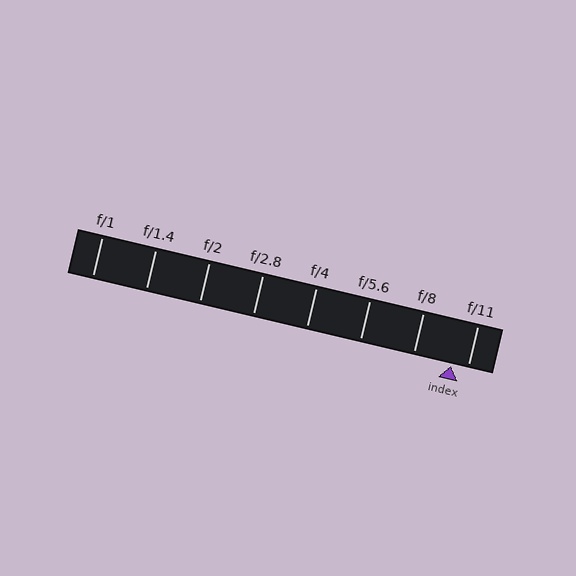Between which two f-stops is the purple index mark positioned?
The index mark is between f/8 and f/11.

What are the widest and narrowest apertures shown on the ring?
The widest aperture shown is f/1 and the narrowest is f/11.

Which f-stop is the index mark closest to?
The index mark is closest to f/11.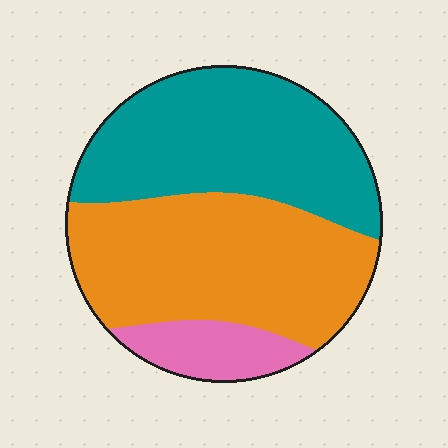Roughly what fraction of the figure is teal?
Teal covers 43% of the figure.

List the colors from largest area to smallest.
From largest to smallest: orange, teal, pink.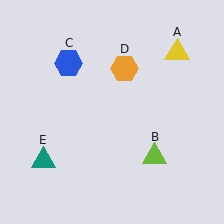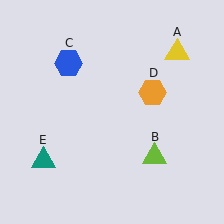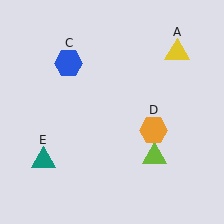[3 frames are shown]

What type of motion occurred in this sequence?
The orange hexagon (object D) rotated clockwise around the center of the scene.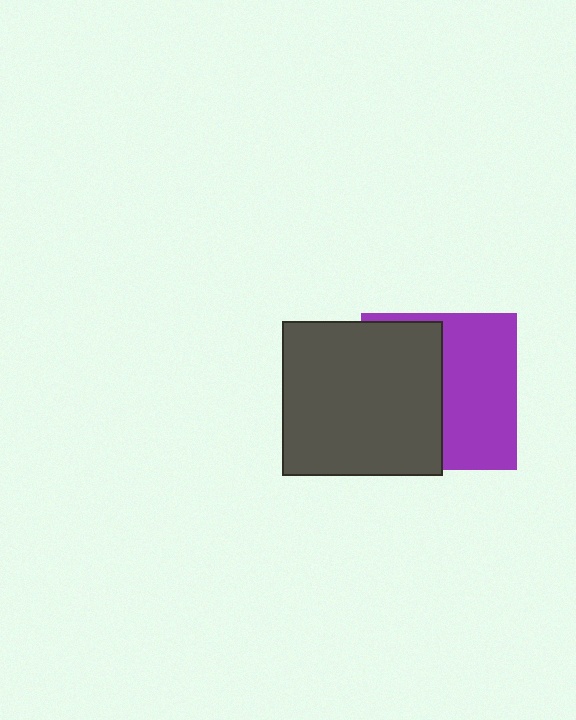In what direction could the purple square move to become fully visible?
The purple square could move right. That would shift it out from behind the dark gray rectangle entirely.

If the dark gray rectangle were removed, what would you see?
You would see the complete purple square.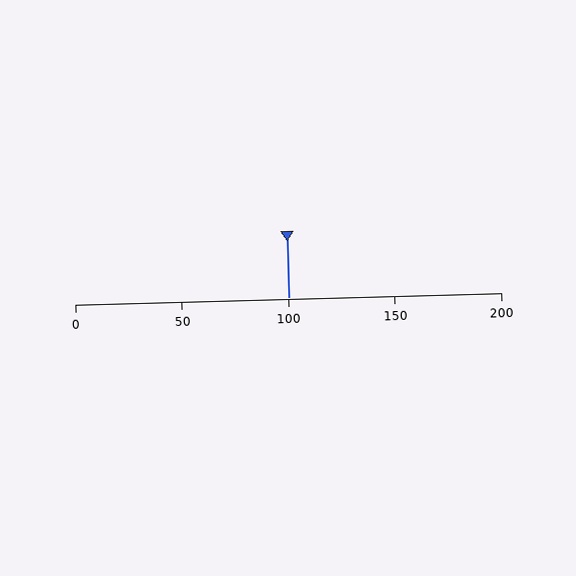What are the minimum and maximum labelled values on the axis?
The axis runs from 0 to 200.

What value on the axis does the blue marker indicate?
The marker indicates approximately 100.